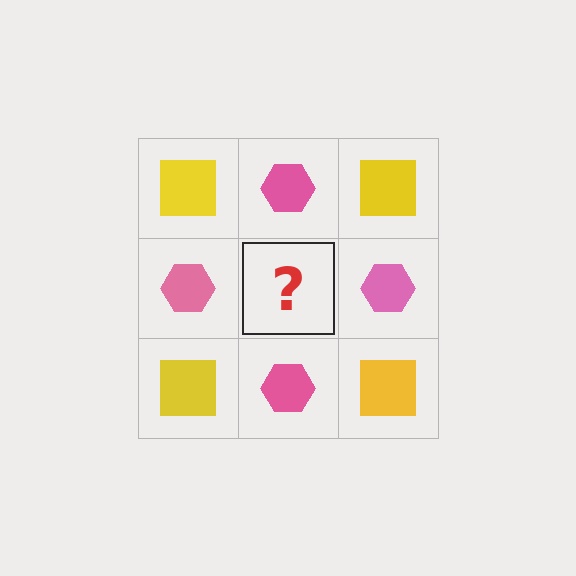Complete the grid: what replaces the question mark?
The question mark should be replaced with a yellow square.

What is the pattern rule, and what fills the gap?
The rule is that it alternates yellow square and pink hexagon in a checkerboard pattern. The gap should be filled with a yellow square.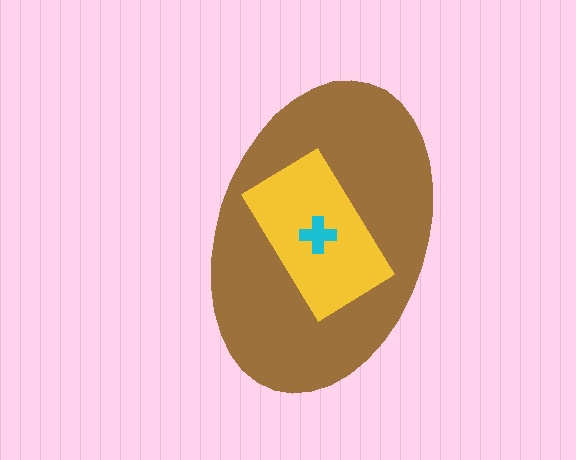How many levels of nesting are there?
3.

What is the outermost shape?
The brown ellipse.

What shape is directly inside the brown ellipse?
The yellow rectangle.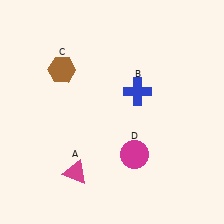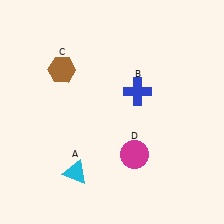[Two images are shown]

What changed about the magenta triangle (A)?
In Image 1, A is magenta. In Image 2, it changed to cyan.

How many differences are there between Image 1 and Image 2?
There is 1 difference between the two images.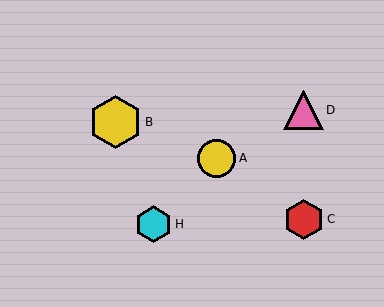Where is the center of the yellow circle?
The center of the yellow circle is at (216, 158).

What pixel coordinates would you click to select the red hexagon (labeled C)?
Click at (304, 219) to select the red hexagon C.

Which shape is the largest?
The yellow hexagon (labeled B) is the largest.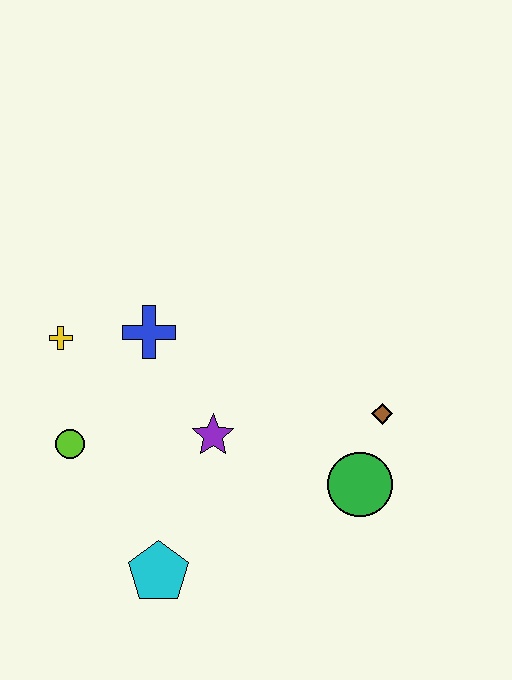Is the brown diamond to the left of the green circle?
No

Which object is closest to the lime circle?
The yellow cross is closest to the lime circle.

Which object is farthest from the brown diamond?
The yellow cross is farthest from the brown diamond.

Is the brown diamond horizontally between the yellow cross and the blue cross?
No